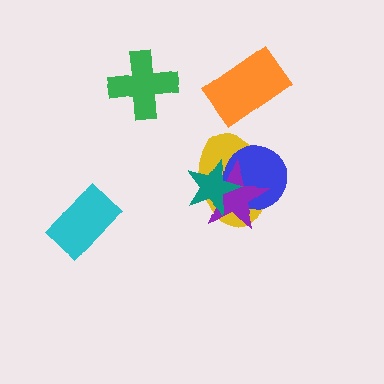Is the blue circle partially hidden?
Yes, it is partially covered by another shape.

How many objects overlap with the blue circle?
3 objects overlap with the blue circle.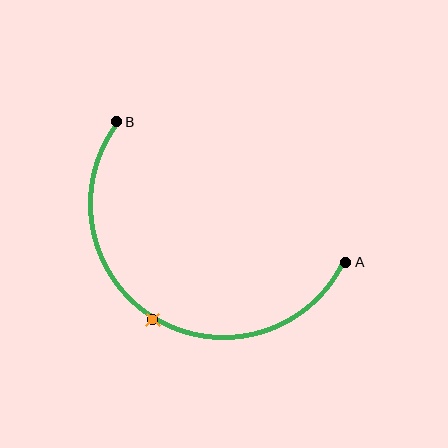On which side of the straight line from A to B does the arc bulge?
The arc bulges below the straight line connecting A and B.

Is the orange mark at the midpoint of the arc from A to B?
Yes. The orange mark lies on the arc at equal arc-length from both A and B — it is the arc midpoint.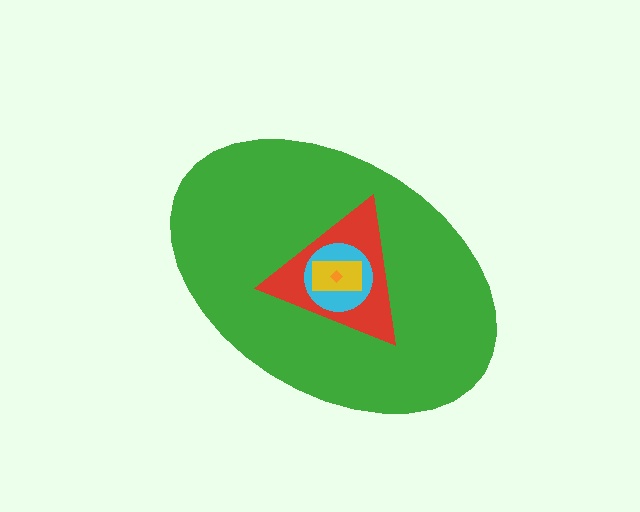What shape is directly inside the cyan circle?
The yellow rectangle.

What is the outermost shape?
The green ellipse.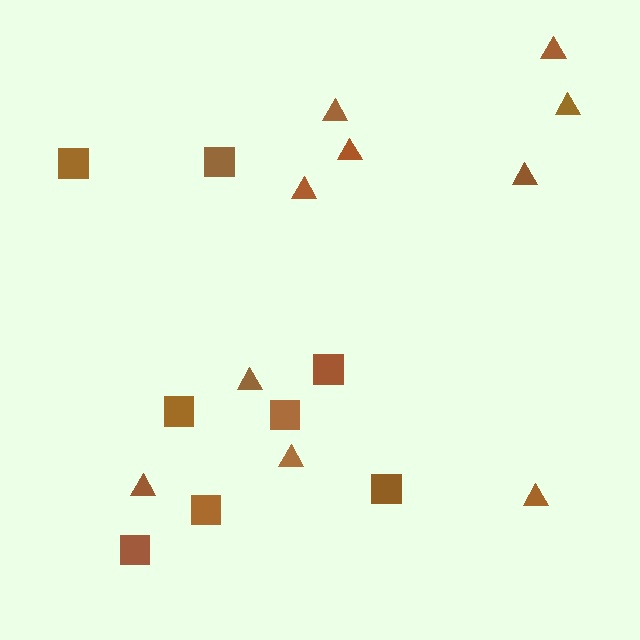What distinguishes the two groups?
There are 2 groups: one group of triangles (10) and one group of squares (8).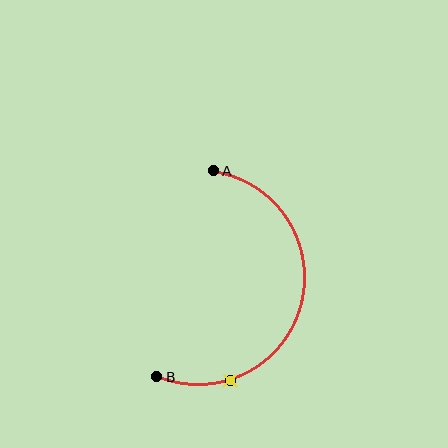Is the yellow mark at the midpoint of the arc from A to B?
No. The yellow mark lies on the arc but is closer to endpoint B. The arc midpoint would be at the point on the curve equidistant along the arc from both A and B.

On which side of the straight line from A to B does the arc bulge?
The arc bulges to the right of the straight line connecting A and B.